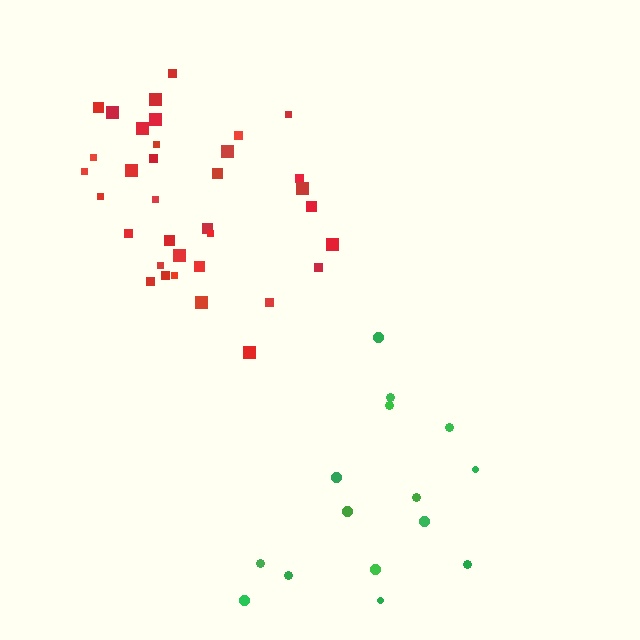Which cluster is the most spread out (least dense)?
Green.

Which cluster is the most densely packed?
Red.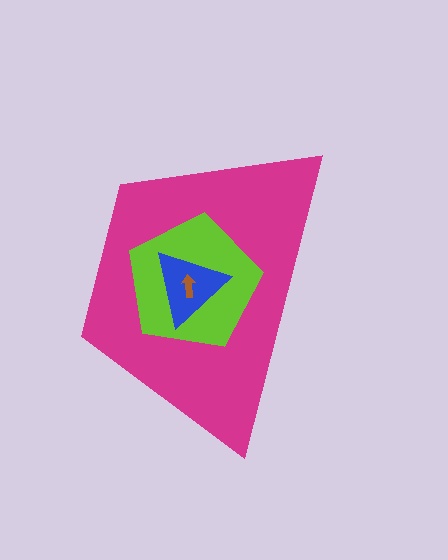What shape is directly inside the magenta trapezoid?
The lime pentagon.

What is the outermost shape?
The magenta trapezoid.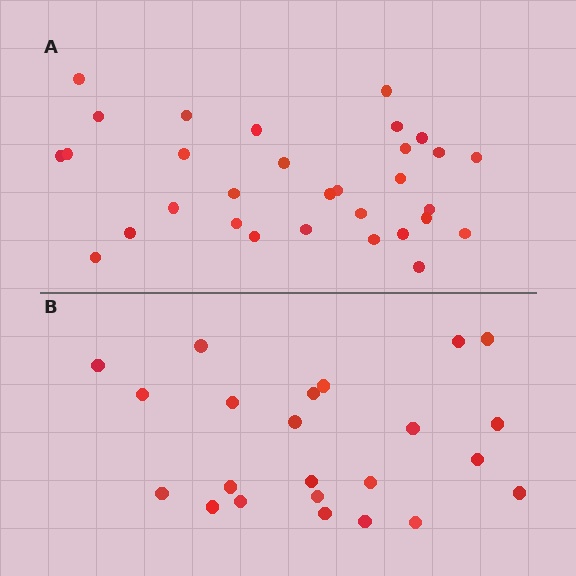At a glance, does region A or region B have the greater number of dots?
Region A (the top region) has more dots.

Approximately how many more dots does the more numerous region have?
Region A has roughly 8 or so more dots than region B.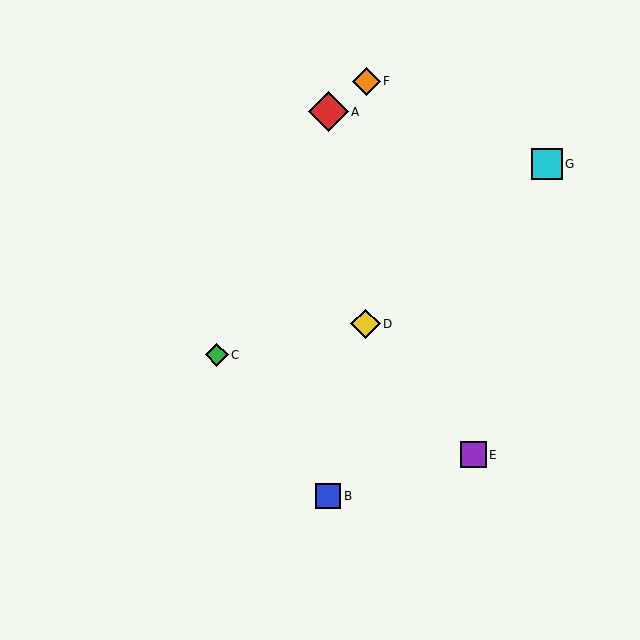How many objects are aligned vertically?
2 objects (A, B) are aligned vertically.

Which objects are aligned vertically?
Objects A, B are aligned vertically.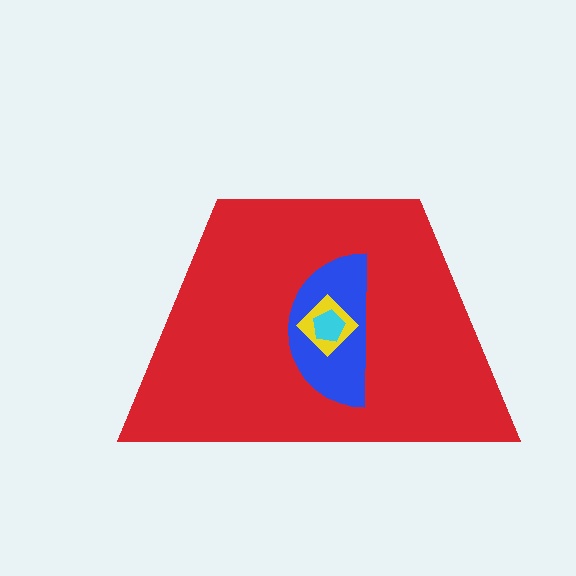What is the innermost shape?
The cyan pentagon.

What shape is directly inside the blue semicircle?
The yellow diamond.